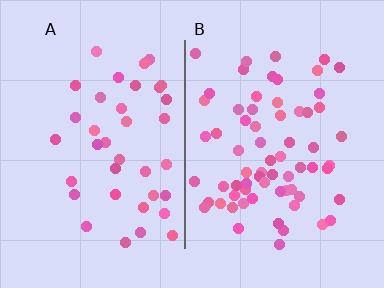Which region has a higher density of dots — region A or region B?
B (the right).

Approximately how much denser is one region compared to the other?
Approximately 1.8× — region B over region A.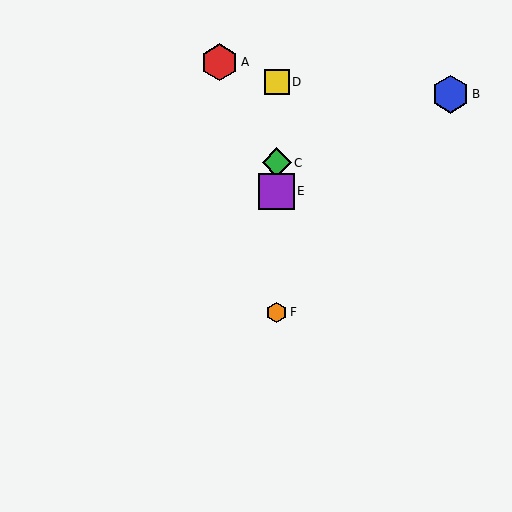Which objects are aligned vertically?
Objects C, D, E, F are aligned vertically.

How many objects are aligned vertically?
4 objects (C, D, E, F) are aligned vertically.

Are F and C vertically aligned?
Yes, both are at x≈277.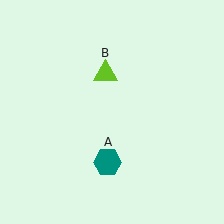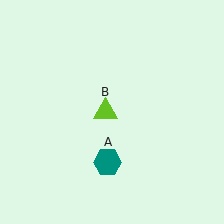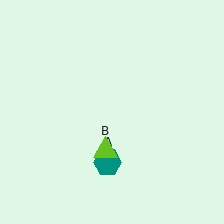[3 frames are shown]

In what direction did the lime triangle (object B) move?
The lime triangle (object B) moved down.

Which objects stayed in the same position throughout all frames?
Teal hexagon (object A) remained stationary.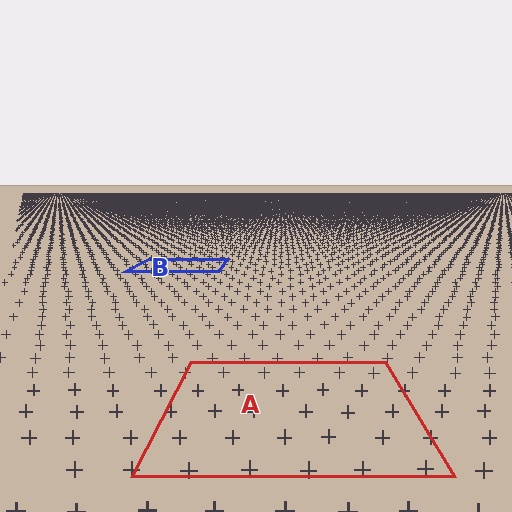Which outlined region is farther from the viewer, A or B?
Region B is farther from the viewer — the texture elements inside it appear smaller and more densely packed.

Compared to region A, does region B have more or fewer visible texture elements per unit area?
Region B has more texture elements per unit area — they are packed more densely because it is farther away.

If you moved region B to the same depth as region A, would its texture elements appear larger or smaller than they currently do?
They would appear larger. At a closer depth, the same texture elements are projected at a bigger on-screen size.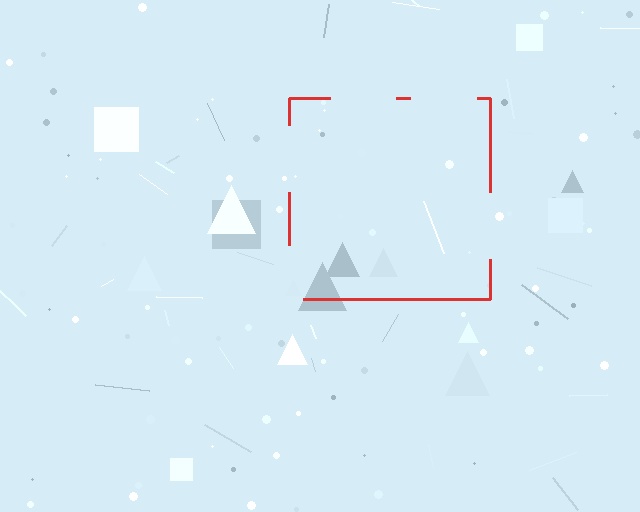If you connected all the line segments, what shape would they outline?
They would outline a square.